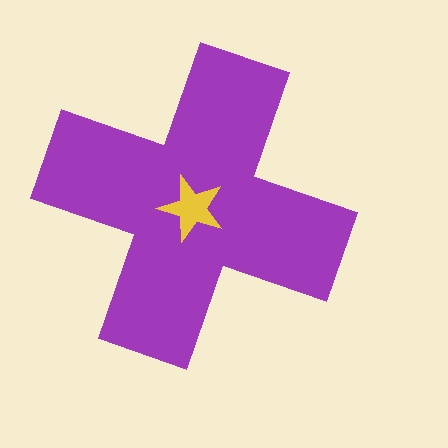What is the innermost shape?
The yellow star.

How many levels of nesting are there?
2.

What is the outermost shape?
The purple cross.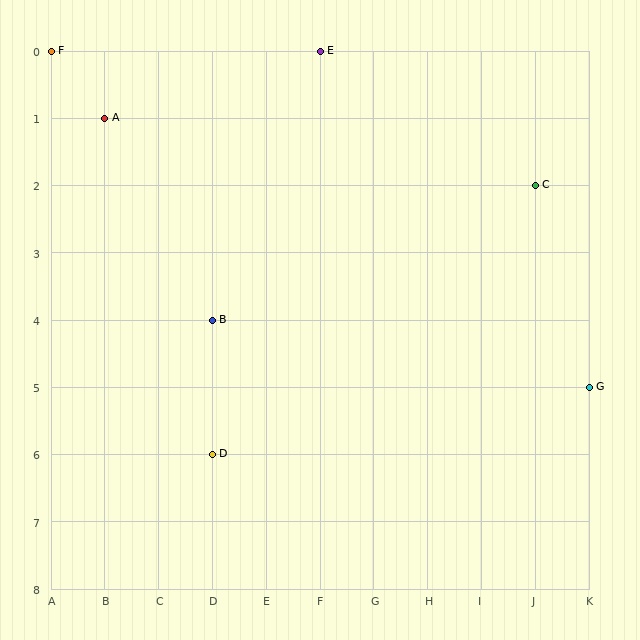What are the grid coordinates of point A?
Point A is at grid coordinates (B, 1).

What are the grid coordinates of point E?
Point E is at grid coordinates (F, 0).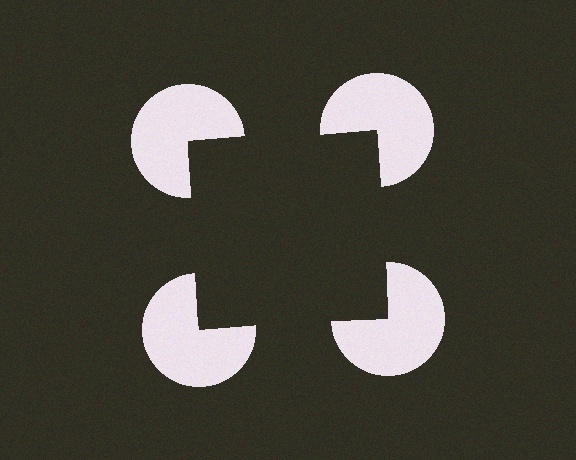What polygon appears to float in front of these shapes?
An illusory square — its edges are inferred from the aligned wedge cuts in the pac-man discs, not physically drawn.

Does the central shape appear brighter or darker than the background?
It typically appears slightly darker than the background, even though no actual brightness change is drawn.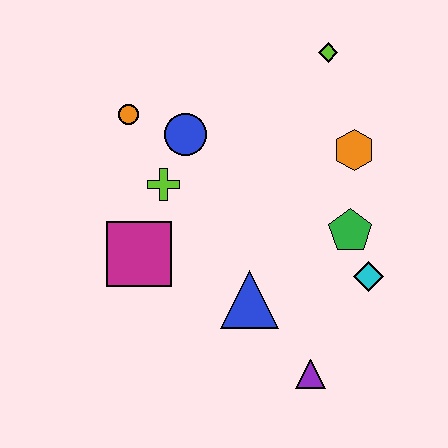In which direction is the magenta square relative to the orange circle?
The magenta square is below the orange circle.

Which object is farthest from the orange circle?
The purple triangle is farthest from the orange circle.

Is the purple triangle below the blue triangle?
Yes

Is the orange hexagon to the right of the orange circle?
Yes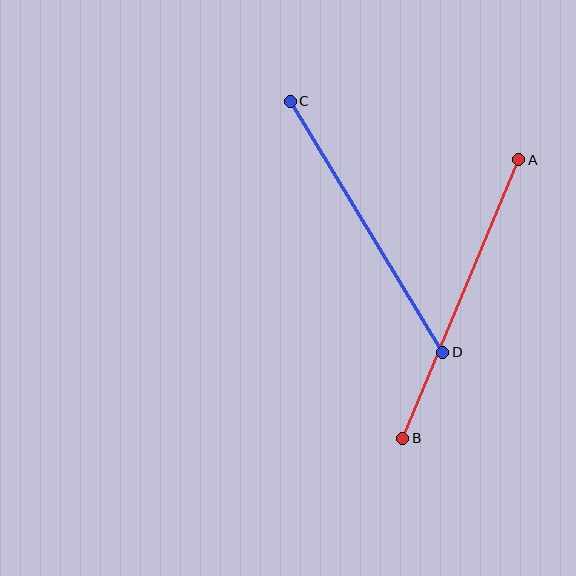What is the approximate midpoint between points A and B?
The midpoint is at approximately (461, 299) pixels.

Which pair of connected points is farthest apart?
Points A and B are farthest apart.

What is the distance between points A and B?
The distance is approximately 302 pixels.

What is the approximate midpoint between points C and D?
The midpoint is at approximately (367, 227) pixels.